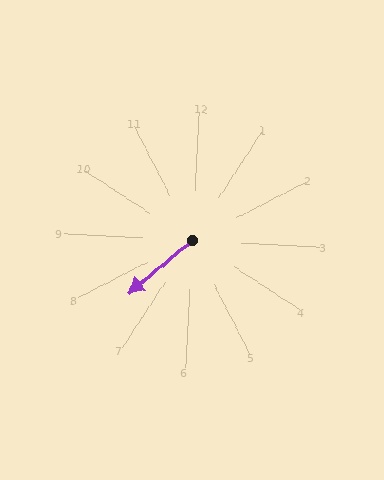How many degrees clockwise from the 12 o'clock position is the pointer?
Approximately 227 degrees.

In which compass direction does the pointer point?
Southwest.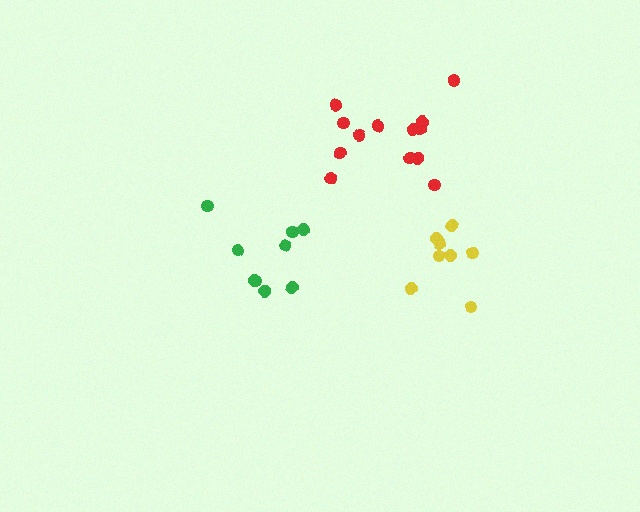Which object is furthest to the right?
The yellow cluster is rightmost.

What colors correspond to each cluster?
The clusters are colored: yellow, red, green.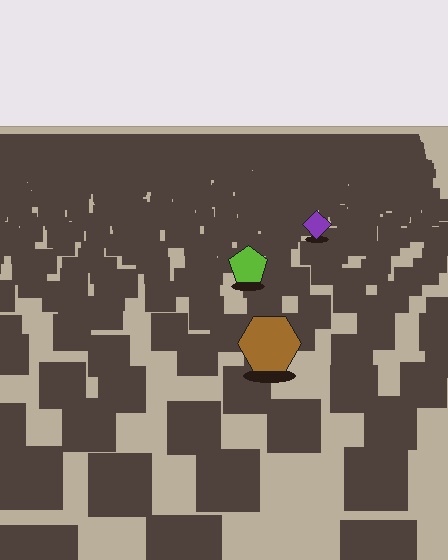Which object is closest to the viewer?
The brown hexagon is closest. The texture marks near it are larger and more spread out.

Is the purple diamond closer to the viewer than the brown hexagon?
No. The brown hexagon is closer — you can tell from the texture gradient: the ground texture is coarser near it.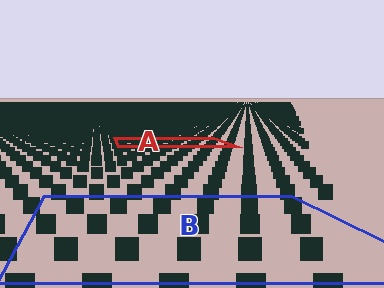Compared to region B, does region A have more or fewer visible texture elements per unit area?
Region A has more texture elements per unit area — they are packed more densely because it is farther away.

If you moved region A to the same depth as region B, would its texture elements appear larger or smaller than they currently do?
They would appear larger. At a closer depth, the same texture elements are projected at a bigger on-screen size.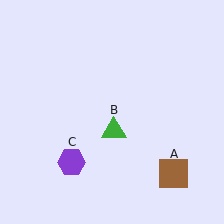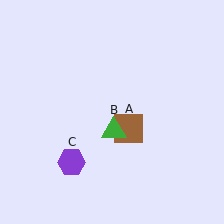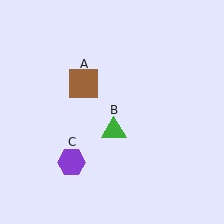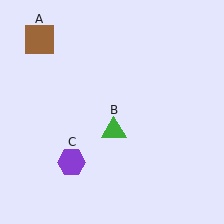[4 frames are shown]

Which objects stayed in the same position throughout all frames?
Green triangle (object B) and purple hexagon (object C) remained stationary.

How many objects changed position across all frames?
1 object changed position: brown square (object A).